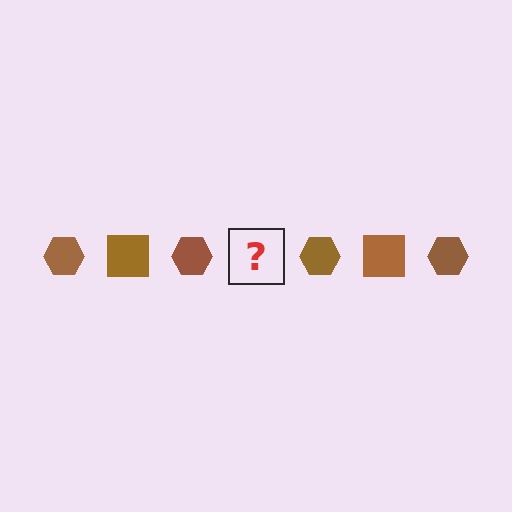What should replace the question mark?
The question mark should be replaced with a brown square.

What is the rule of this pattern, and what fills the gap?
The rule is that the pattern cycles through hexagon, square shapes in brown. The gap should be filled with a brown square.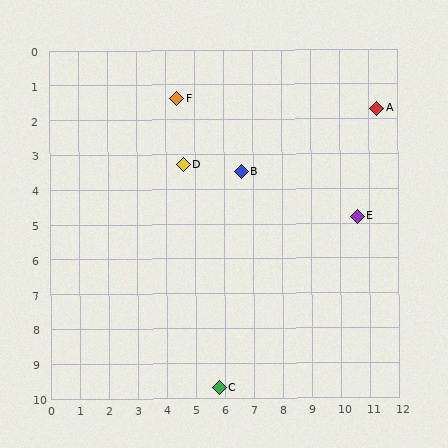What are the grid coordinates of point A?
Point A is at approximately (11.3, 1.7).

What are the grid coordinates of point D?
Point D is at approximately (4.6, 3.3).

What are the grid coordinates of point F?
Point F is at approximately (4.4, 1.4).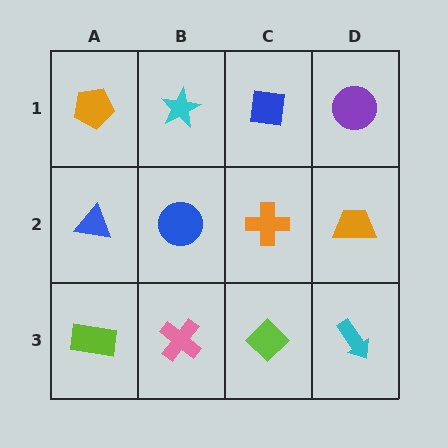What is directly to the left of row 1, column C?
A cyan star.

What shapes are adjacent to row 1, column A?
A blue triangle (row 2, column A), a cyan star (row 1, column B).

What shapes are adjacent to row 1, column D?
An orange trapezoid (row 2, column D), a blue square (row 1, column C).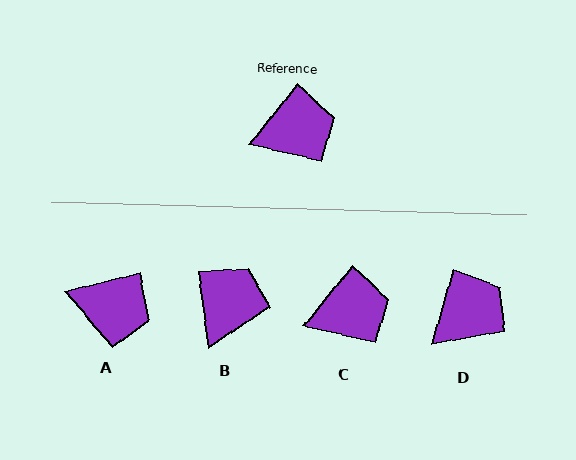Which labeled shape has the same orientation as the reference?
C.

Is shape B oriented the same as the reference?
No, it is off by about 46 degrees.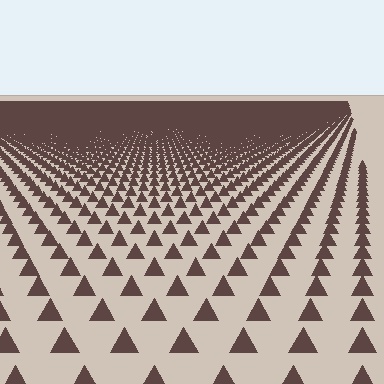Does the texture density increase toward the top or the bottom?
Density increases toward the top.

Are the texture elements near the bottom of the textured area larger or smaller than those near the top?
Larger. Near the bottom, elements are closer to the viewer and appear at a bigger on-screen size.